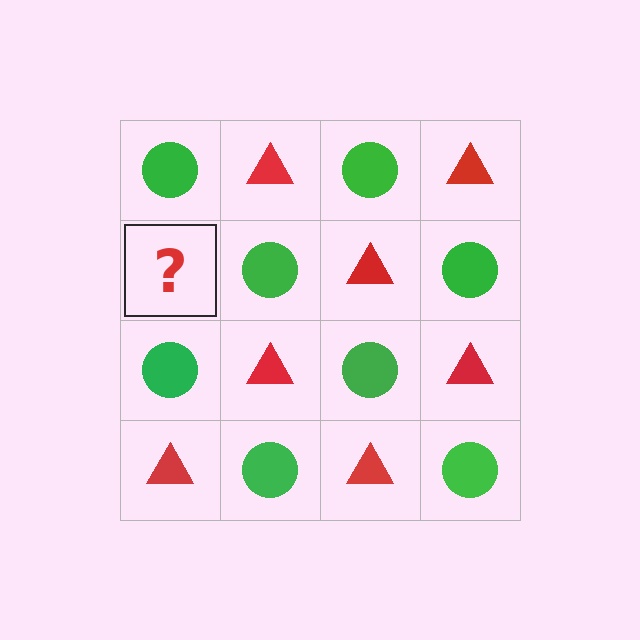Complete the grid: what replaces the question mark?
The question mark should be replaced with a red triangle.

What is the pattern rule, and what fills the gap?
The rule is that it alternates green circle and red triangle in a checkerboard pattern. The gap should be filled with a red triangle.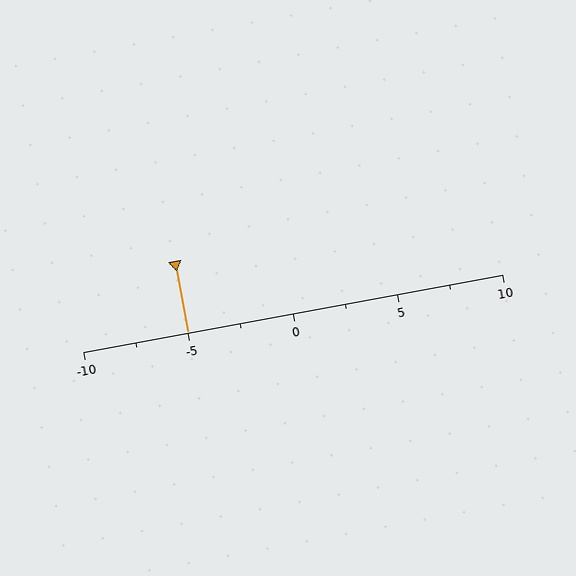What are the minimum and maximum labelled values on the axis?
The axis runs from -10 to 10.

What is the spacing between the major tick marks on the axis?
The major ticks are spaced 5 apart.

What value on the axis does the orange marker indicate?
The marker indicates approximately -5.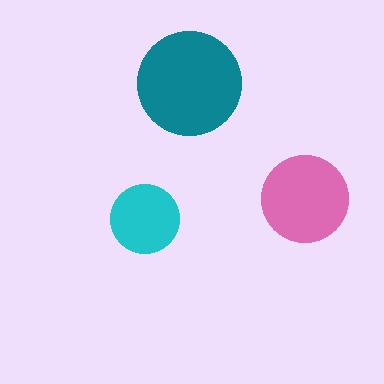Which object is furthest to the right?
The pink circle is rightmost.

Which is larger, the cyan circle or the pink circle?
The pink one.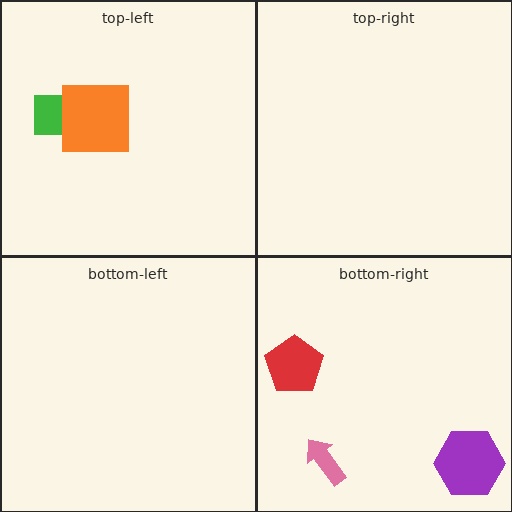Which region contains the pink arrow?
The bottom-right region.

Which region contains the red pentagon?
The bottom-right region.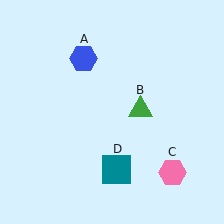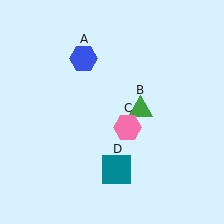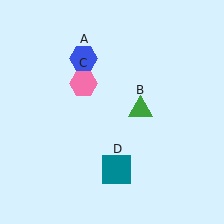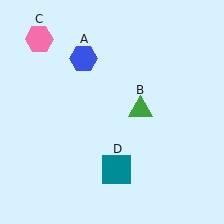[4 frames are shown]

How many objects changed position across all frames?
1 object changed position: pink hexagon (object C).